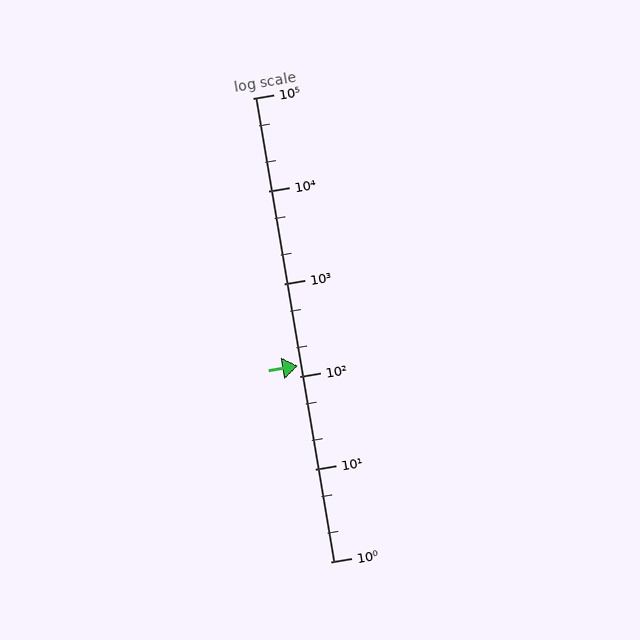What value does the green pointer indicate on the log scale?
The pointer indicates approximately 130.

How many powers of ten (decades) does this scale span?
The scale spans 5 decades, from 1 to 100000.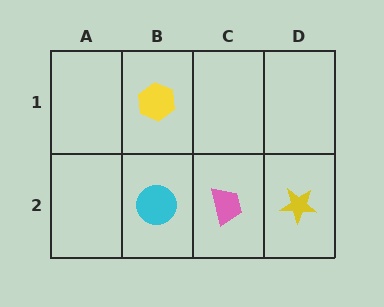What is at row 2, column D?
A yellow star.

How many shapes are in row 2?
3 shapes.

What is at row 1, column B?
A yellow hexagon.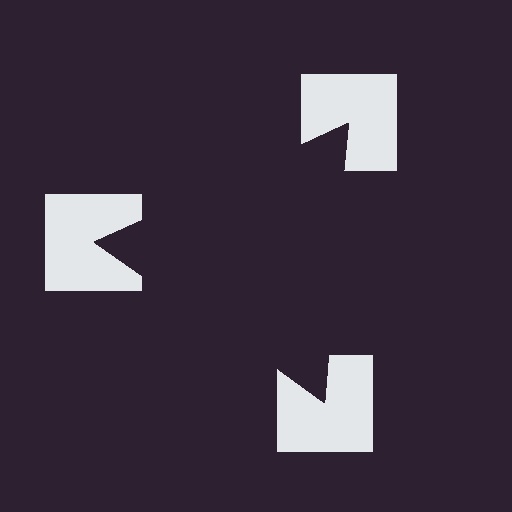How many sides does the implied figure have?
3 sides.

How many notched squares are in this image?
There are 3 — one at each vertex of the illusory triangle.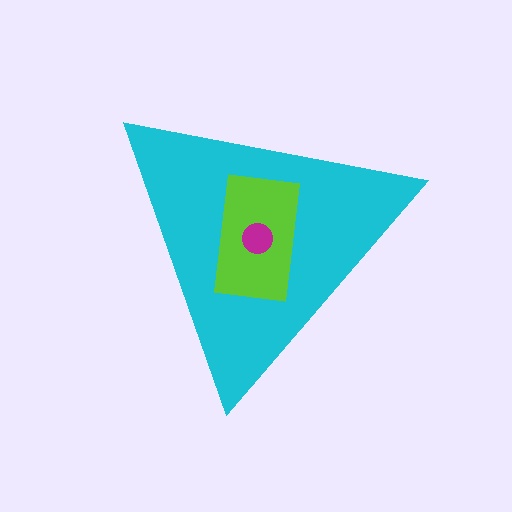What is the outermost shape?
The cyan triangle.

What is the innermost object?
The magenta circle.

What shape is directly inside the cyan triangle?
The lime rectangle.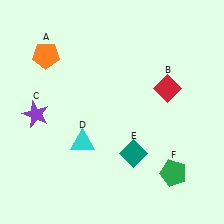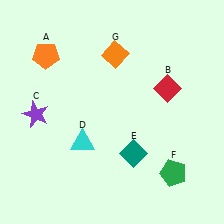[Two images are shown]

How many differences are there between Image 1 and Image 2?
There is 1 difference between the two images.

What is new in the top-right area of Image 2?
An orange diamond (G) was added in the top-right area of Image 2.